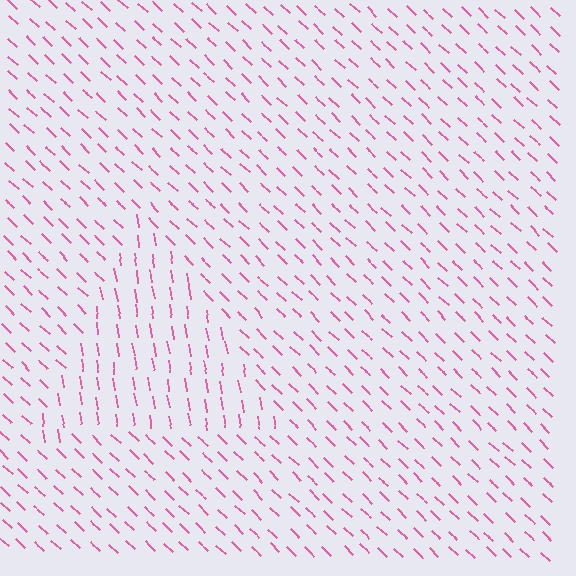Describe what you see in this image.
The image is filled with small pink line segments. A triangle region in the image has lines oriented differently from the surrounding lines, creating a visible texture boundary.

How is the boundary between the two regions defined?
The boundary is defined purely by a change in line orientation (approximately 37 degrees difference). All lines are the same color and thickness.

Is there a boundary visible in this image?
Yes, there is a texture boundary formed by a change in line orientation.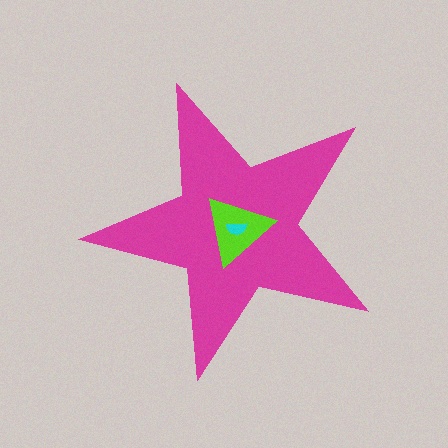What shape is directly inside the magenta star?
The lime triangle.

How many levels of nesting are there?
3.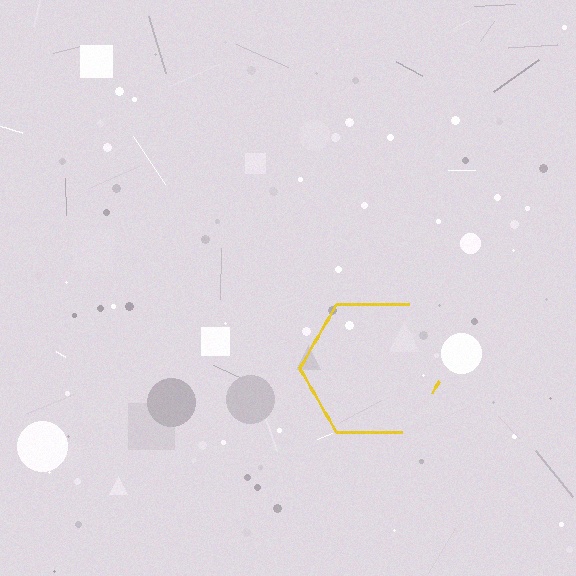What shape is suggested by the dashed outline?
The dashed outline suggests a hexagon.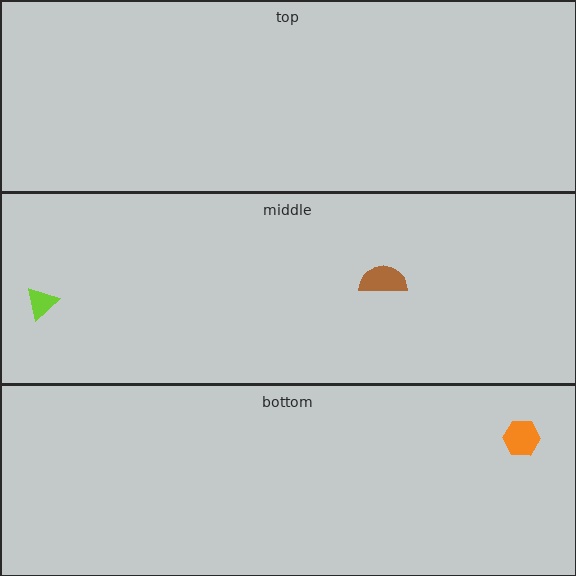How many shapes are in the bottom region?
1.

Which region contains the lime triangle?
The middle region.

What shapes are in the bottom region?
The orange hexagon.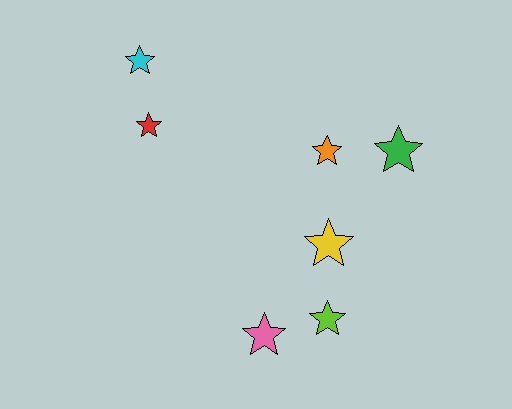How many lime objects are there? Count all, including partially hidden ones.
There is 1 lime object.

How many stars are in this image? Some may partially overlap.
There are 7 stars.